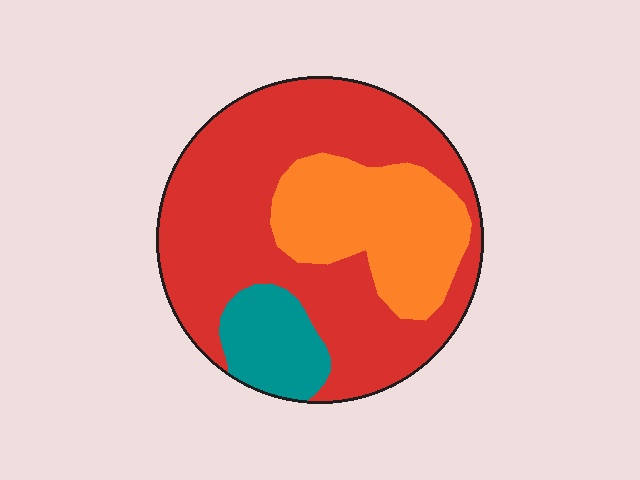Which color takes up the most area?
Red, at roughly 65%.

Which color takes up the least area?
Teal, at roughly 10%.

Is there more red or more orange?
Red.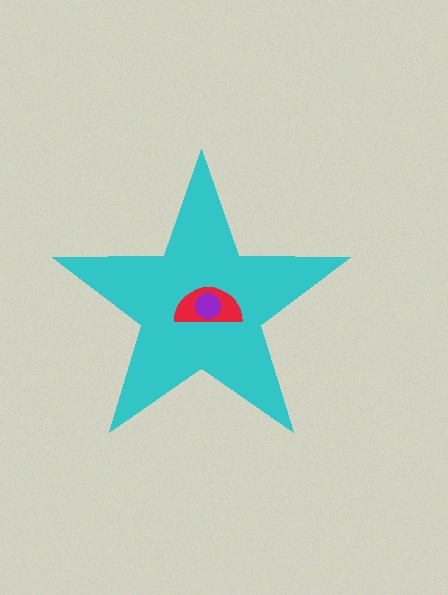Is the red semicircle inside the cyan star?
Yes.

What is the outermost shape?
The cyan star.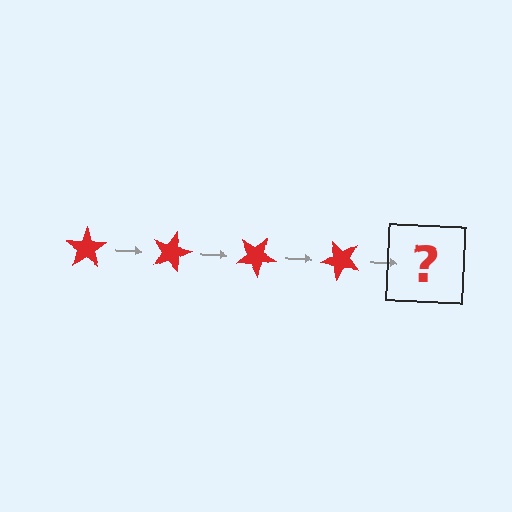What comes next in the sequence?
The next element should be a red star rotated 60 degrees.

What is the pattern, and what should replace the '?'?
The pattern is that the star rotates 15 degrees each step. The '?' should be a red star rotated 60 degrees.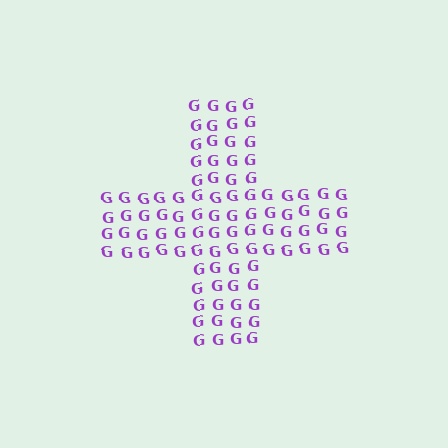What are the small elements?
The small elements are letter G's.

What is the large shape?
The large shape is a cross.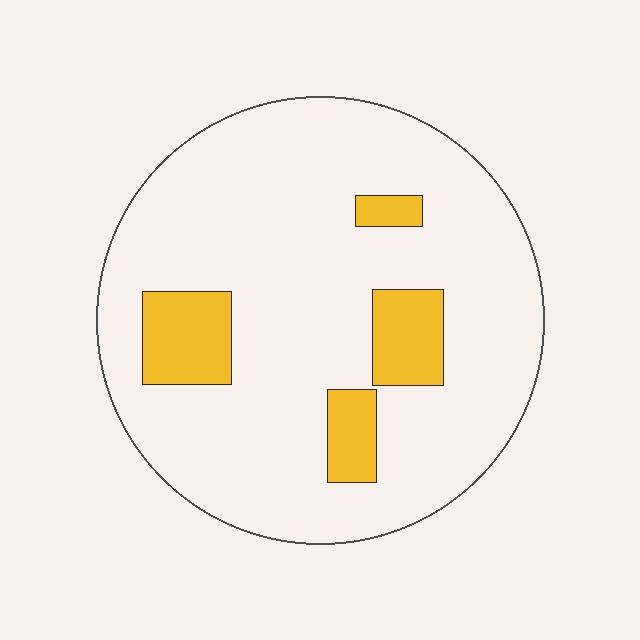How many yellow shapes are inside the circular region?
4.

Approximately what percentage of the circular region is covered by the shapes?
Approximately 15%.